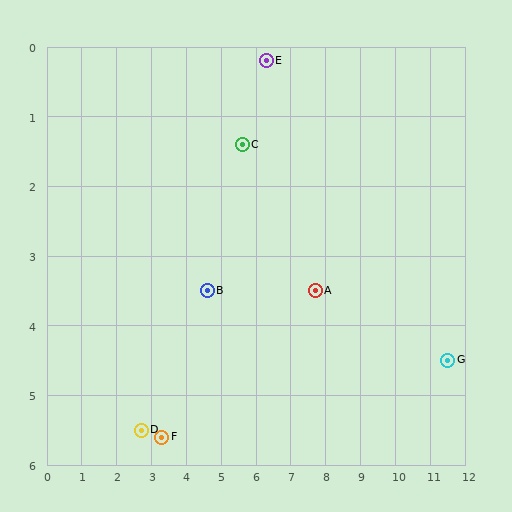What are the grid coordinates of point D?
Point D is at approximately (2.7, 5.5).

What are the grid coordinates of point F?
Point F is at approximately (3.3, 5.6).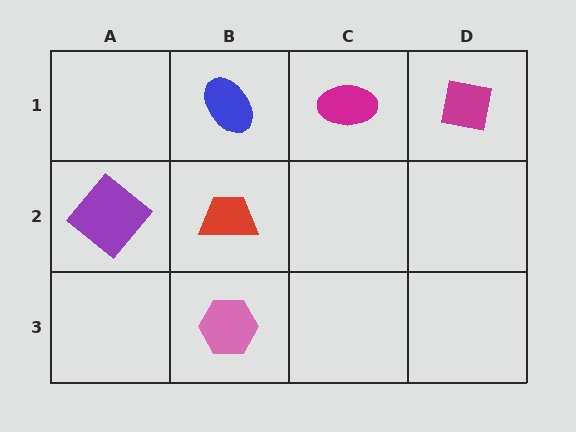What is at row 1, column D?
A magenta square.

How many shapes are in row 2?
2 shapes.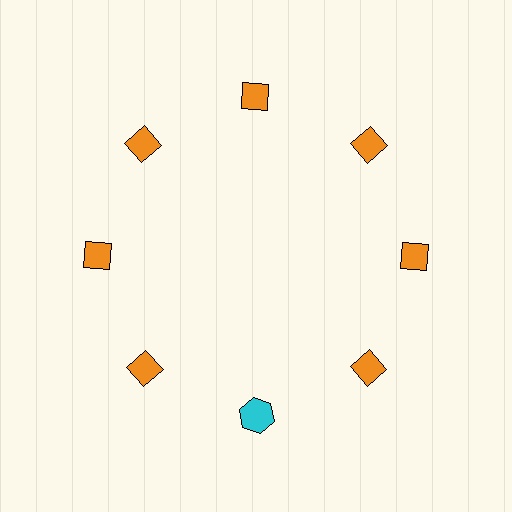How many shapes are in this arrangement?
There are 8 shapes arranged in a ring pattern.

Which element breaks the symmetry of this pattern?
The cyan hexagon at roughly the 6 o'clock position breaks the symmetry. All other shapes are orange diamonds.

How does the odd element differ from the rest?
It differs in both color (cyan instead of orange) and shape (hexagon instead of diamond).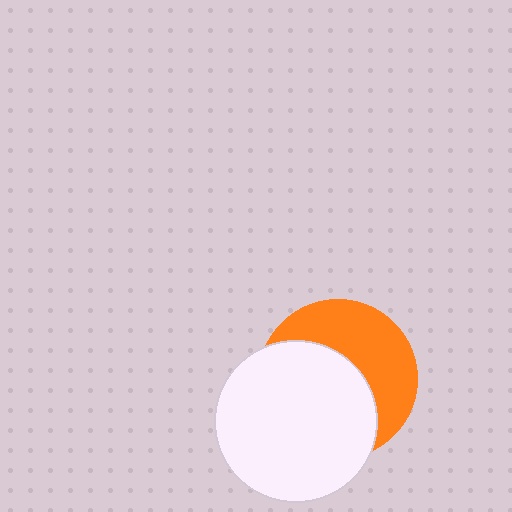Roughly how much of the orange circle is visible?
A small part of it is visible (roughly 45%).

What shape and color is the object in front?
The object in front is a white circle.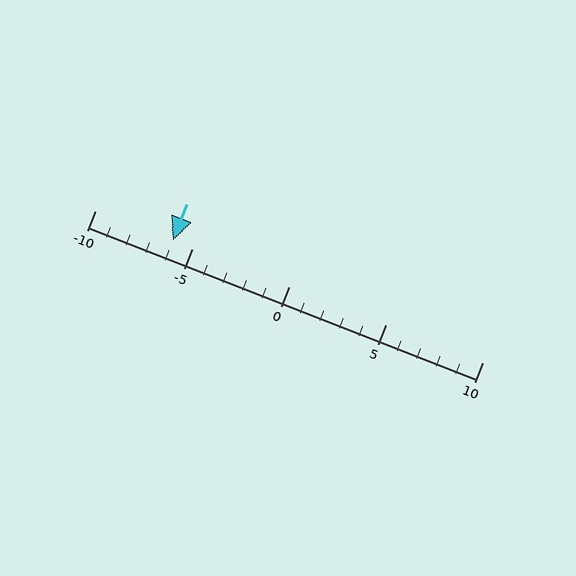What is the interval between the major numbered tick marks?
The major tick marks are spaced 5 units apart.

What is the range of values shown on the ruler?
The ruler shows values from -10 to 10.